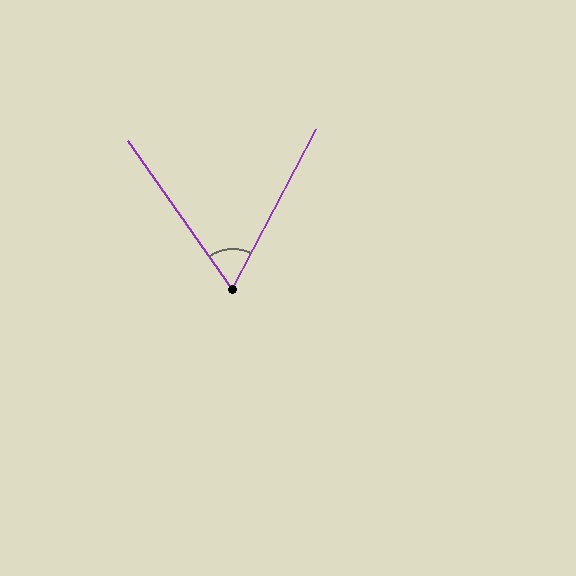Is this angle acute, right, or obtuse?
It is acute.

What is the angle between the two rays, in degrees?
Approximately 63 degrees.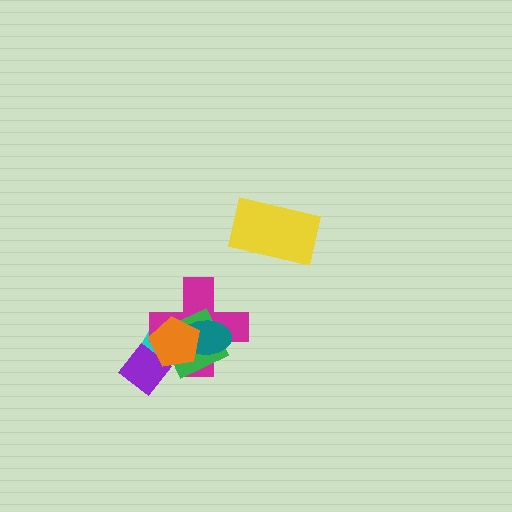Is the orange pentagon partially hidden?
No, no other shape covers it.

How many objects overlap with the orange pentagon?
5 objects overlap with the orange pentagon.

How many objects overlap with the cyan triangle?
4 objects overlap with the cyan triangle.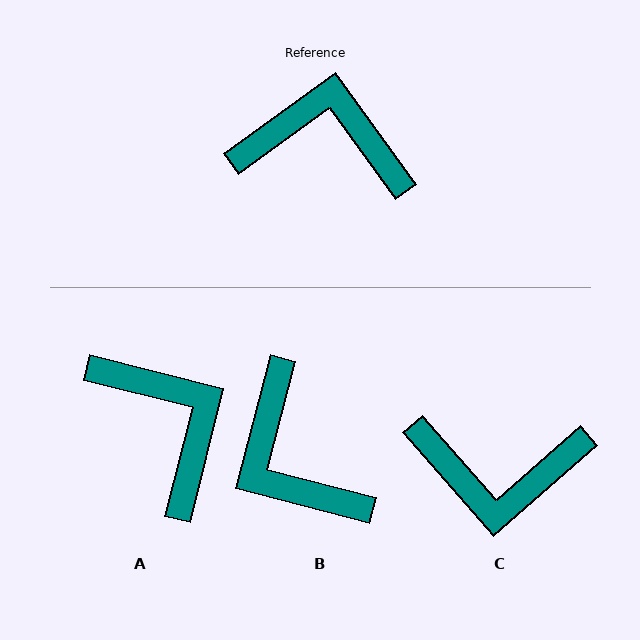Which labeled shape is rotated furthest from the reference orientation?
C, about 175 degrees away.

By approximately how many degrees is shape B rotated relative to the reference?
Approximately 130 degrees counter-clockwise.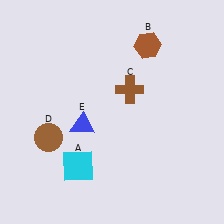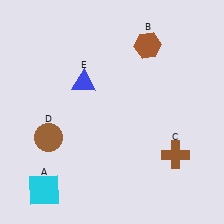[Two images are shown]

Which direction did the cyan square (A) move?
The cyan square (A) moved left.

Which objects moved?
The objects that moved are: the cyan square (A), the brown cross (C), the blue triangle (E).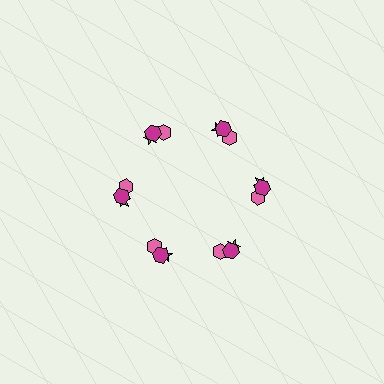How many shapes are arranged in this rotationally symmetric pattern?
There are 18 shapes, arranged in 6 groups of 3.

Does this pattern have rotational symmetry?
Yes, this pattern has 6-fold rotational symmetry. It looks the same after rotating 60 degrees around the center.